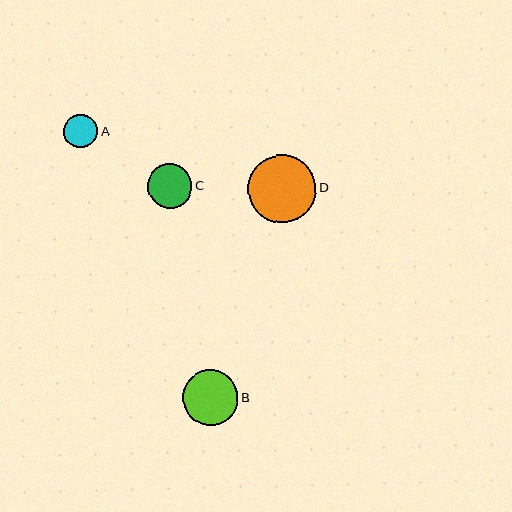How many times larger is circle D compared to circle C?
Circle D is approximately 1.5 times the size of circle C.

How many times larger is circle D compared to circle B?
Circle D is approximately 1.2 times the size of circle B.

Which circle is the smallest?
Circle A is the smallest with a size of approximately 34 pixels.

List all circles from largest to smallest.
From largest to smallest: D, B, C, A.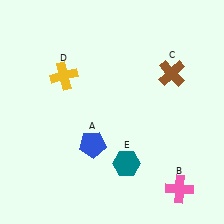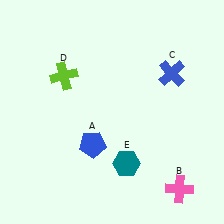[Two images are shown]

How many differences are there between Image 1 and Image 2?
There are 2 differences between the two images.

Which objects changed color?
C changed from brown to blue. D changed from yellow to lime.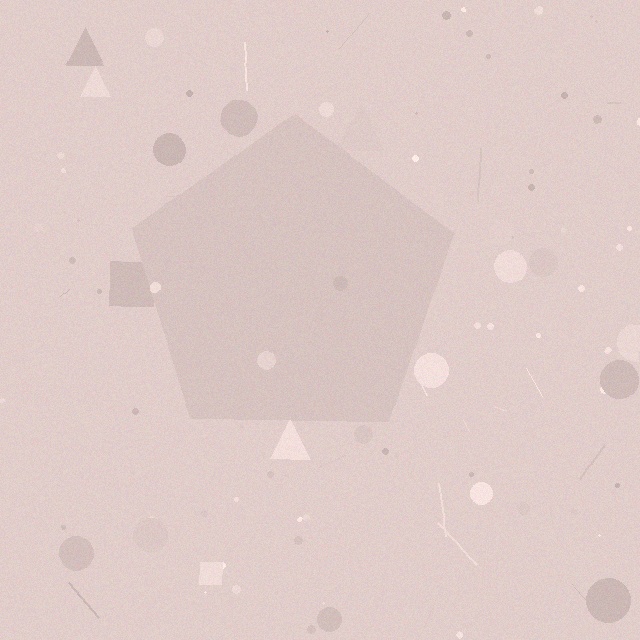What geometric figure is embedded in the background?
A pentagon is embedded in the background.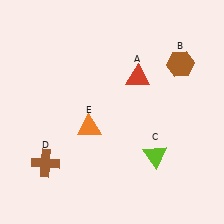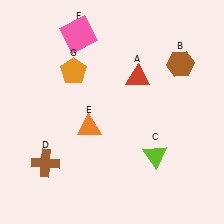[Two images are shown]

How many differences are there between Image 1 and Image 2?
There are 2 differences between the two images.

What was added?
A pink square (F), an orange pentagon (G) were added in Image 2.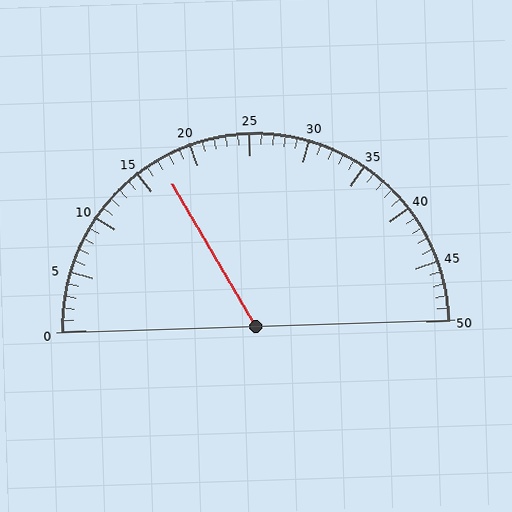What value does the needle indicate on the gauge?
The needle indicates approximately 17.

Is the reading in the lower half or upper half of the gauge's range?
The reading is in the lower half of the range (0 to 50).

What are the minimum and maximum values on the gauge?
The gauge ranges from 0 to 50.